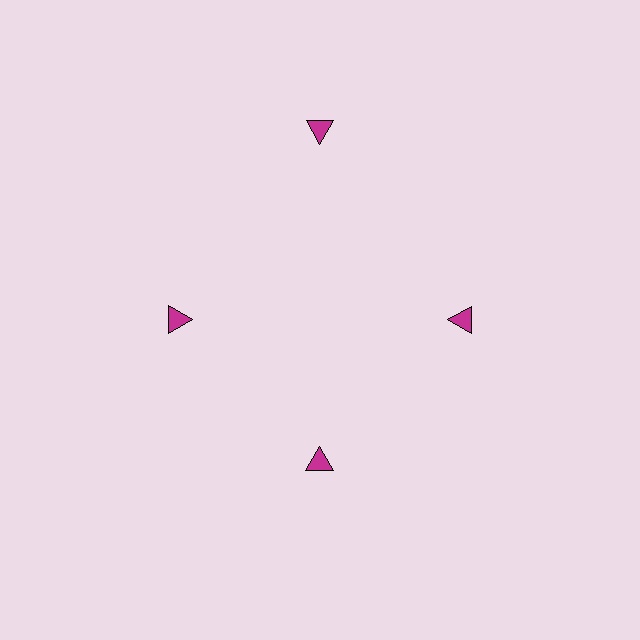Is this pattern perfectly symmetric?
No. The 4 magenta triangles are arranged in a ring, but one element near the 12 o'clock position is pushed outward from the center, breaking the 4-fold rotational symmetry.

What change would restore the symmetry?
The symmetry would be restored by moving it inward, back onto the ring so that all 4 triangles sit at equal angles and equal distance from the center.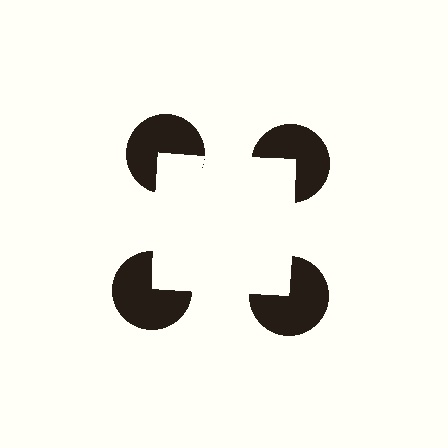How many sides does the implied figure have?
4 sides.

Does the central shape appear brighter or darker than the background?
It typically appears slightly brighter than the background, even though no actual brightness change is drawn.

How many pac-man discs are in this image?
There are 4 — one at each vertex of the illusory square.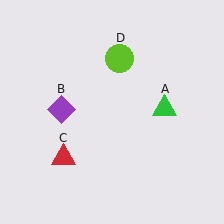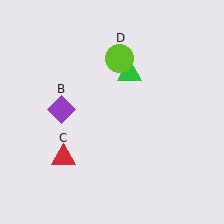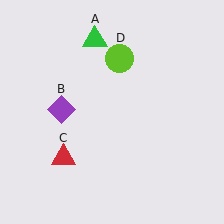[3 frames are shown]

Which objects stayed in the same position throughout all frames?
Purple diamond (object B) and red triangle (object C) and lime circle (object D) remained stationary.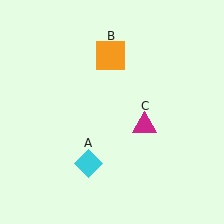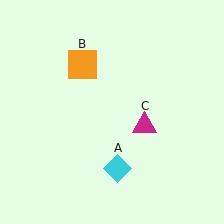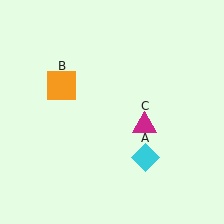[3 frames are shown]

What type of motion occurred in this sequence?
The cyan diamond (object A), orange square (object B) rotated counterclockwise around the center of the scene.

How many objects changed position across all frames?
2 objects changed position: cyan diamond (object A), orange square (object B).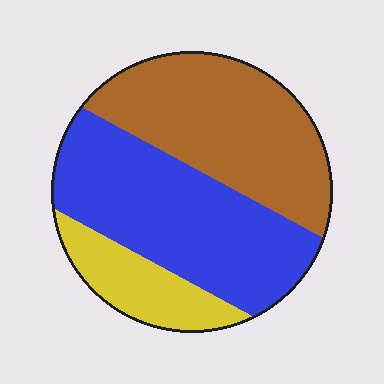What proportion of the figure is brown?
Brown takes up between a quarter and a half of the figure.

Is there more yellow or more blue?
Blue.